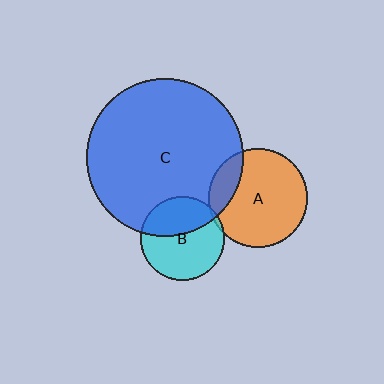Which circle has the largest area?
Circle C (blue).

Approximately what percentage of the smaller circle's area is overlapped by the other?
Approximately 5%.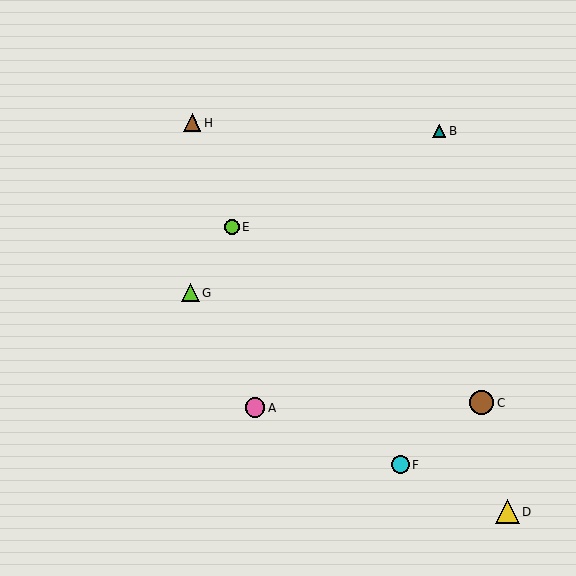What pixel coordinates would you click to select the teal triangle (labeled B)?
Click at (439, 131) to select the teal triangle B.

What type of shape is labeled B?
Shape B is a teal triangle.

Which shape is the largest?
The brown circle (labeled C) is the largest.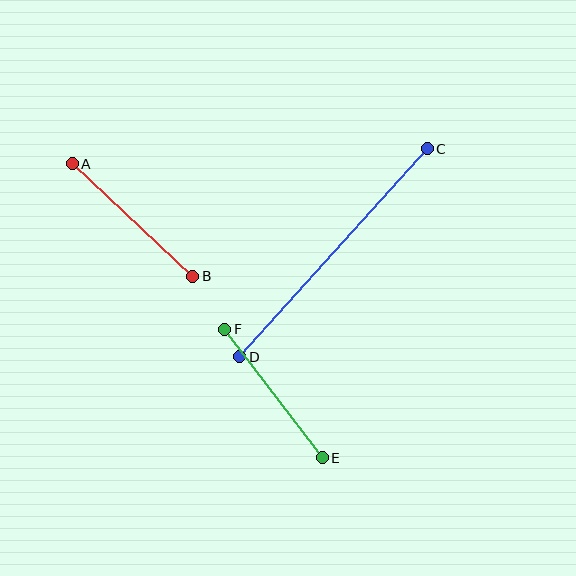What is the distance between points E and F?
The distance is approximately 161 pixels.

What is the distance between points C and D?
The distance is approximately 280 pixels.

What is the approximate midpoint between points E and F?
The midpoint is at approximately (273, 393) pixels.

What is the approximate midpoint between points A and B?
The midpoint is at approximately (133, 220) pixels.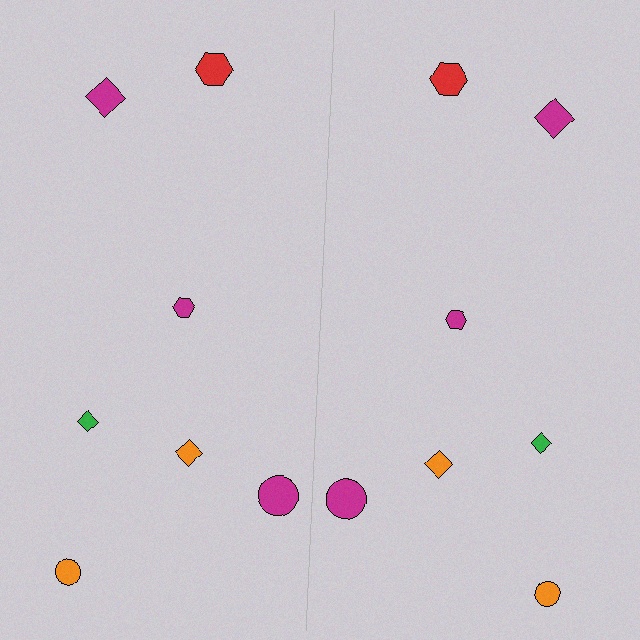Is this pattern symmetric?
Yes, this pattern has bilateral (reflection) symmetry.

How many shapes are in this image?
There are 14 shapes in this image.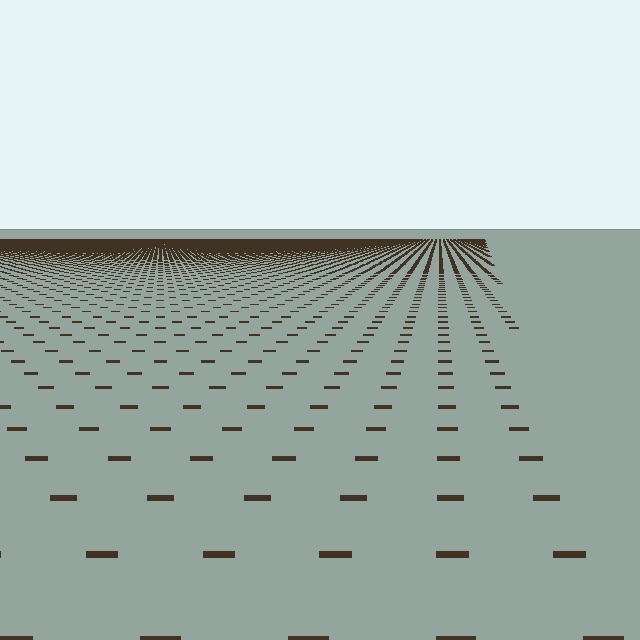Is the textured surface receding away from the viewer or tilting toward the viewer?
The surface is receding away from the viewer. Texture elements get smaller and denser toward the top.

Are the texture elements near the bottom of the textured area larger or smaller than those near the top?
Larger. Near the bottom, elements are closer to the viewer and appear at a bigger on-screen size.